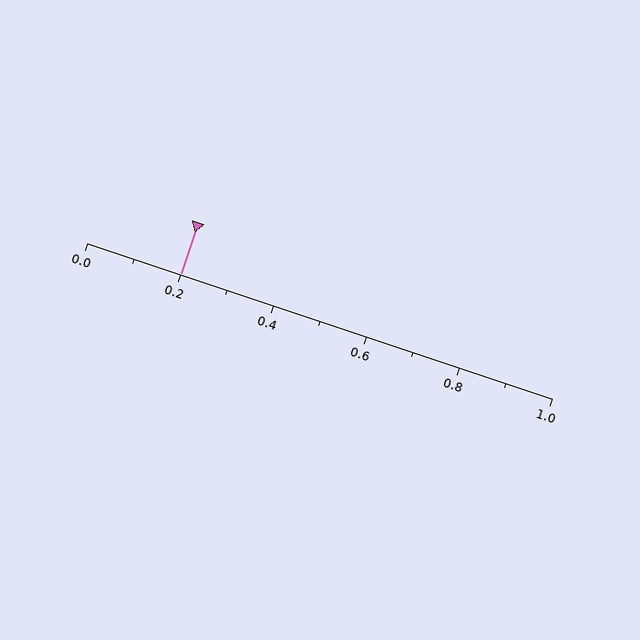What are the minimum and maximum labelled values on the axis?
The axis runs from 0.0 to 1.0.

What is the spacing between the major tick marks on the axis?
The major ticks are spaced 0.2 apart.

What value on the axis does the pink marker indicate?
The marker indicates approximately 0.2.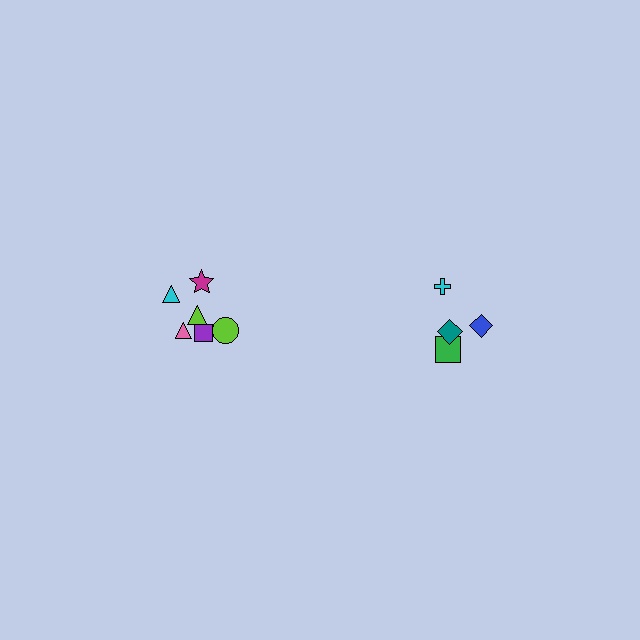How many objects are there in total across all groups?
There are 10 objects.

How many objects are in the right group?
There are 4 objects.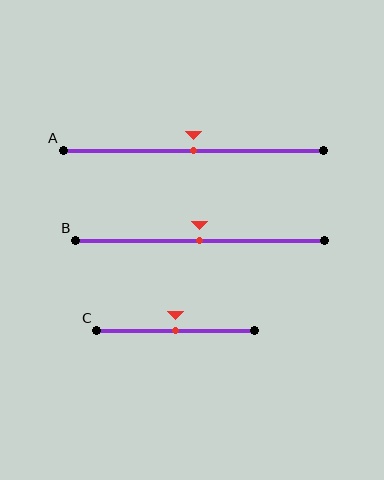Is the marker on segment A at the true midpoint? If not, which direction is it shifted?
Yes, the marker on segment A is at the true midpoint.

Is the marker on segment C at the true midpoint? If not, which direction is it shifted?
Yes, the marker on segment C is at the true midpoint.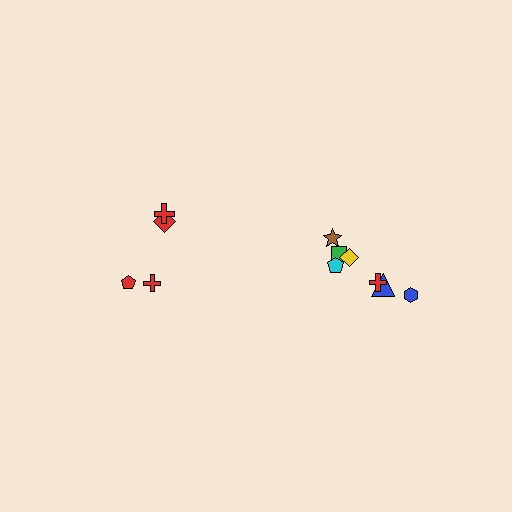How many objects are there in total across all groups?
There are 11 objects.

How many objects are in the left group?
There are 4 objects.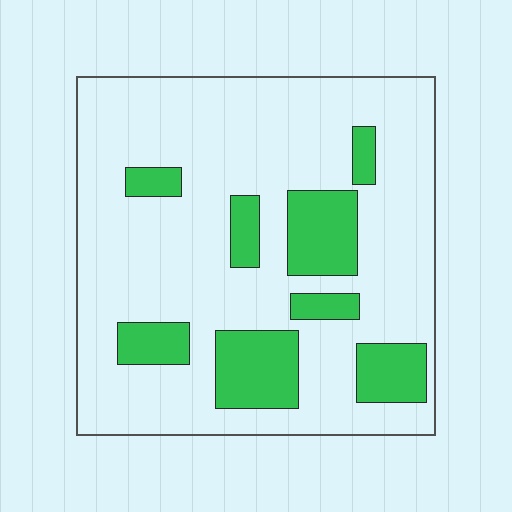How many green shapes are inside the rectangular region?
8.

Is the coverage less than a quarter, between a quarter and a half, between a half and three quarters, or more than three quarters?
Less than a quarter.